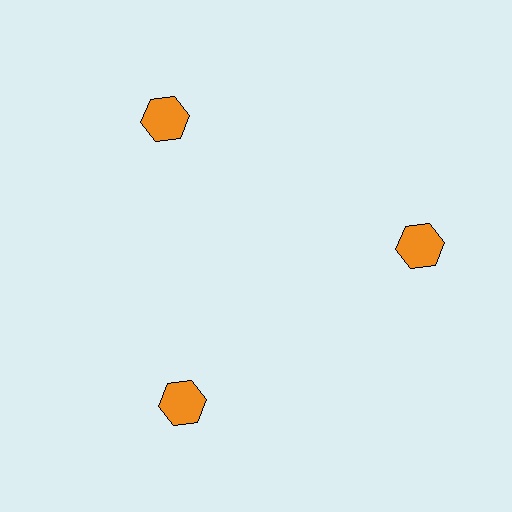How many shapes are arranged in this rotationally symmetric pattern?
There are 3 shapes, arranged in 3 groups of 1.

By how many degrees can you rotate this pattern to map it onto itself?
The pattern maps onto itself every 120 degrees of rotation.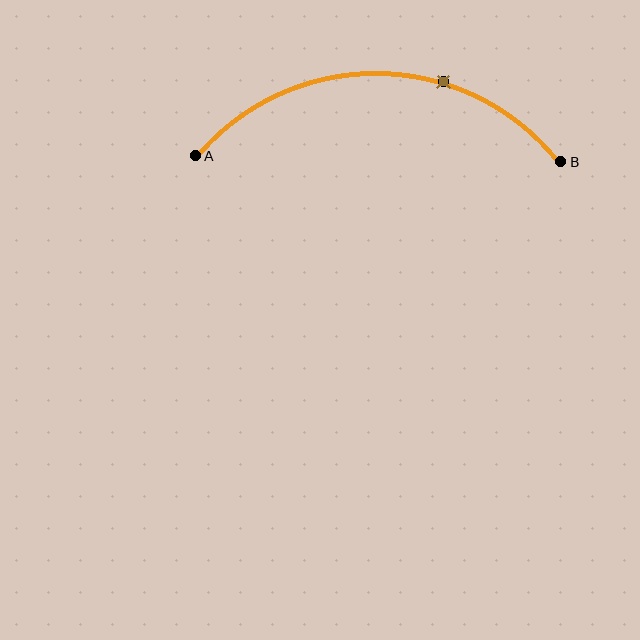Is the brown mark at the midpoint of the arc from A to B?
No. The brown mark lies on the arc but is closer to endpoint B. The arc midpoint would be at the point on the curve equidistant along the arc from both A and B.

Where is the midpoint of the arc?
The arc midpoint is the point on the curve farthest from the straight line joining A and B. It sits above that line.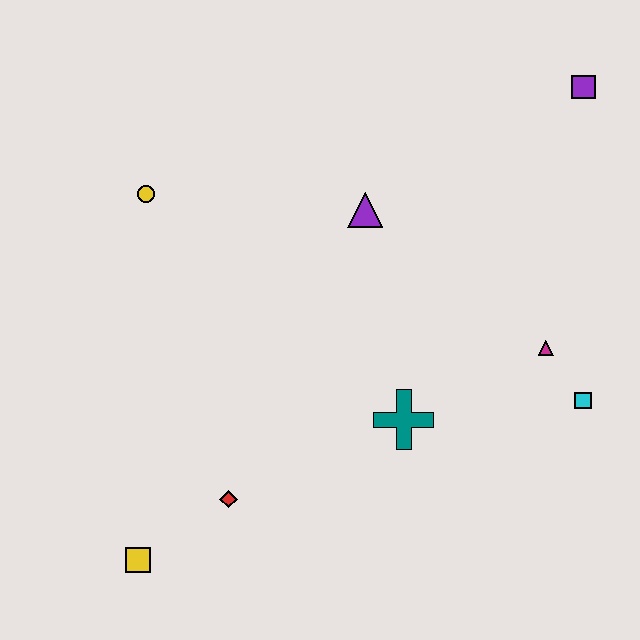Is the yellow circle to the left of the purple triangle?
Yes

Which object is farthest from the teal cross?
The purple square is farthest from the teal cross.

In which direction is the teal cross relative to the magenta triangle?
The teal cross is to the left of the magenta triangle.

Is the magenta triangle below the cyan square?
No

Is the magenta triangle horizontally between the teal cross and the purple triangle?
No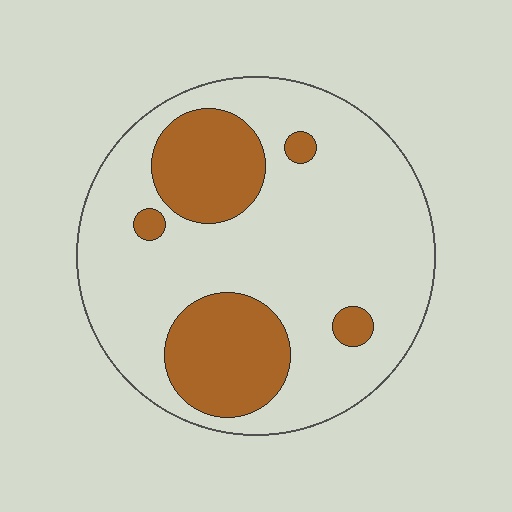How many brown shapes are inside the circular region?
5.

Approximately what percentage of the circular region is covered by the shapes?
Approximately 25%.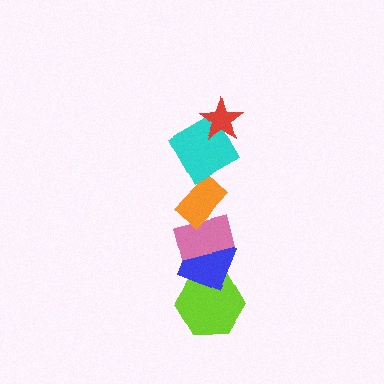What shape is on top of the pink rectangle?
The orange rectangle is on top of the pink rectangle.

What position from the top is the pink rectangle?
The pink rectangle is 4th from the top.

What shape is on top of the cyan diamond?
The red star is on top of the cyan diamond.